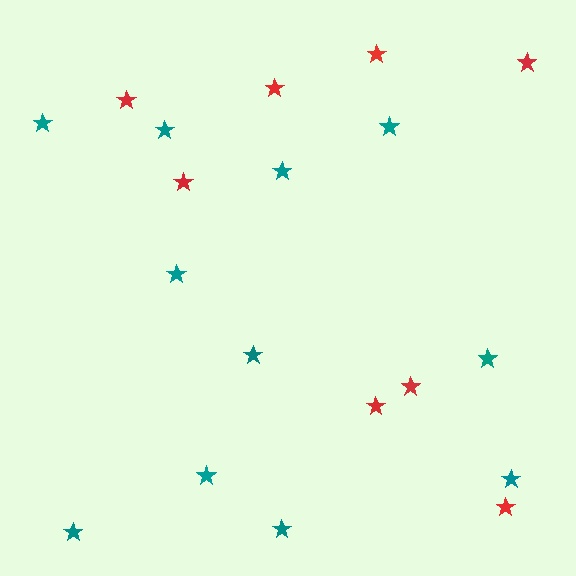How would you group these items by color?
There are 2 groups: one group of teal stars (11) and one group of red stars (8).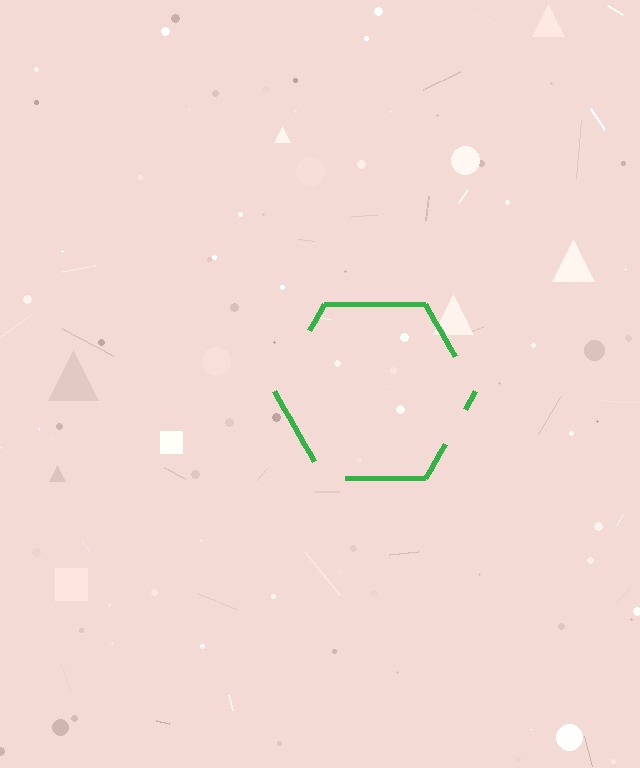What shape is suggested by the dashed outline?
The dashed outline suggests a hexagon.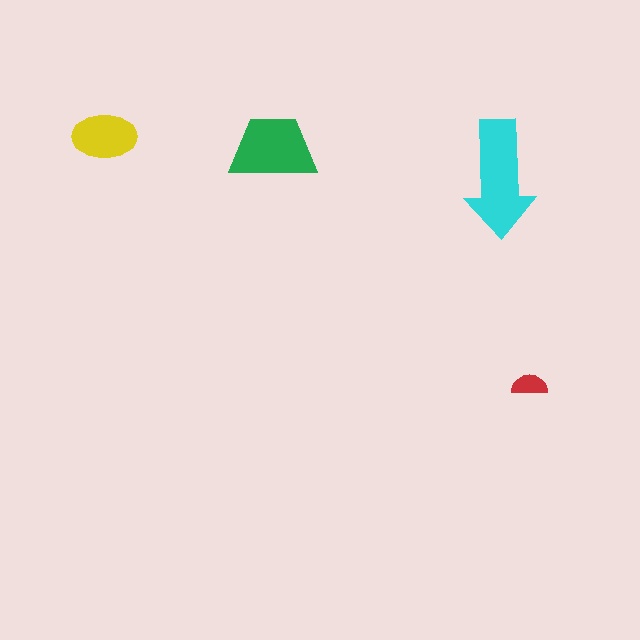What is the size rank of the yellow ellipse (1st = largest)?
3rd.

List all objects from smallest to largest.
The red semicircle, the yellow ellipse, the green trapezoid, the cyan arrow.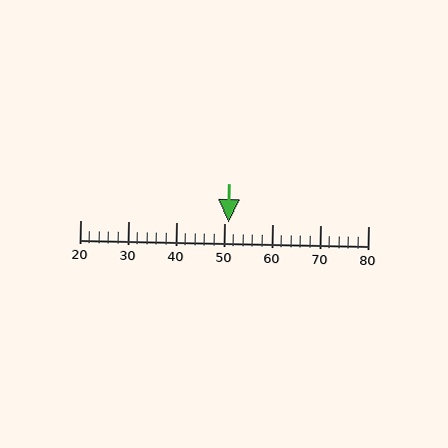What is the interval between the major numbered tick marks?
The major tick marks are spaced 10 units apart.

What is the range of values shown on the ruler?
The ruler shows values from 20 to 80.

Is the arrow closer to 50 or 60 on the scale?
The arrow is closer to 50.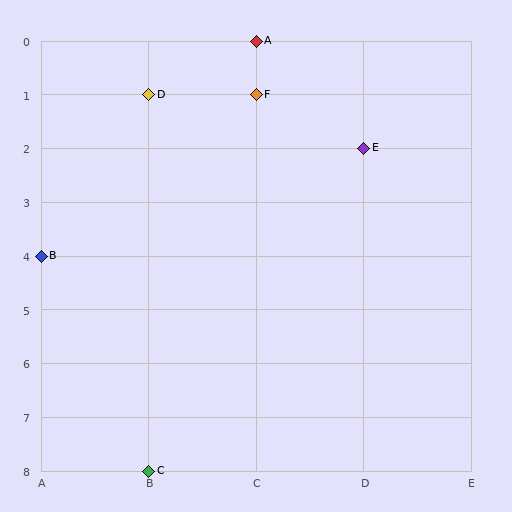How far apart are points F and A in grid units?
Points F and A are 1 row apart.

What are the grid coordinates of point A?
Point A is at grid coordinates (C, 0).